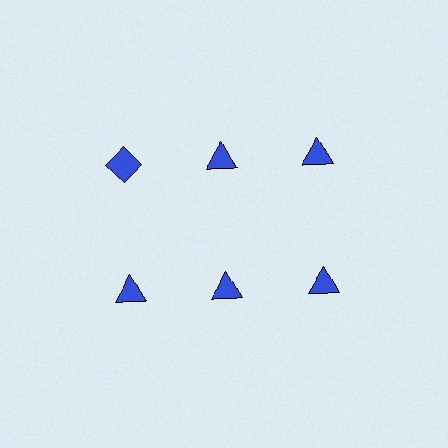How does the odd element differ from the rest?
It has a different shape: diamond instead of triangle.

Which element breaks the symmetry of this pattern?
The blue diamond in the top row, leftmost column breaks the symmetry. All other shapes are blue triangles.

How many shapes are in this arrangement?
There are 6 shapes arranged in a grid pattern.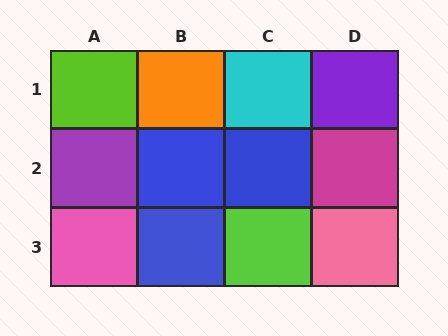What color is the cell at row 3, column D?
Pink.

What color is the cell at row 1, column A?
Lime.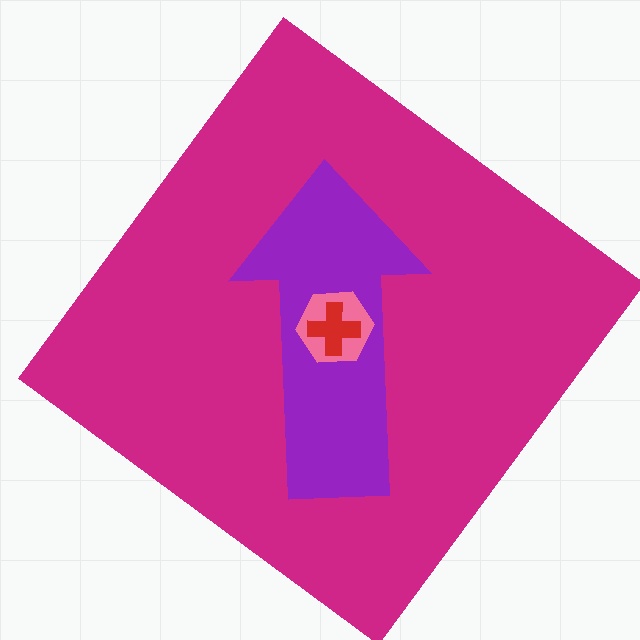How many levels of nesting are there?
4.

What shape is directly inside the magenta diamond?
The purple arrow.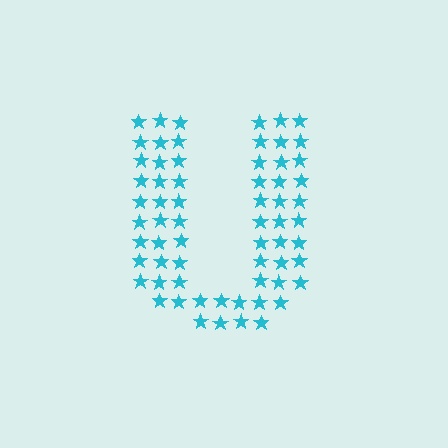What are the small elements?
The small elements are stars.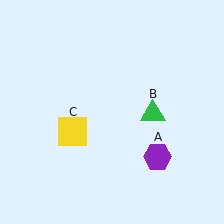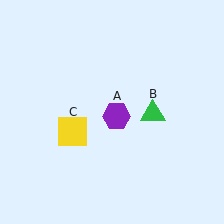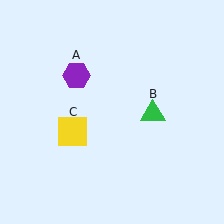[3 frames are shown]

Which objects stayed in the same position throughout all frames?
Green triangle (object B) and yellow square (object C) remained stationary.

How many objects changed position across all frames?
1 object changed position: purple hexagon (object A).